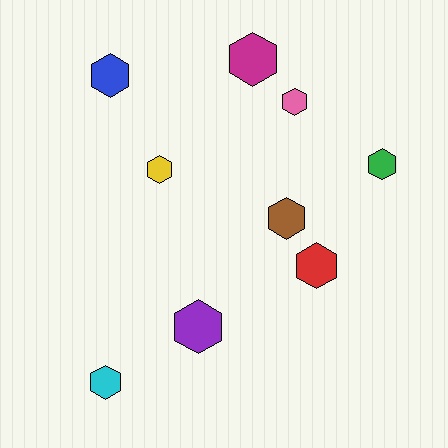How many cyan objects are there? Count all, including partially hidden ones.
There is 1 cyan object.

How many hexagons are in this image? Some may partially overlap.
There are 9 hexagons.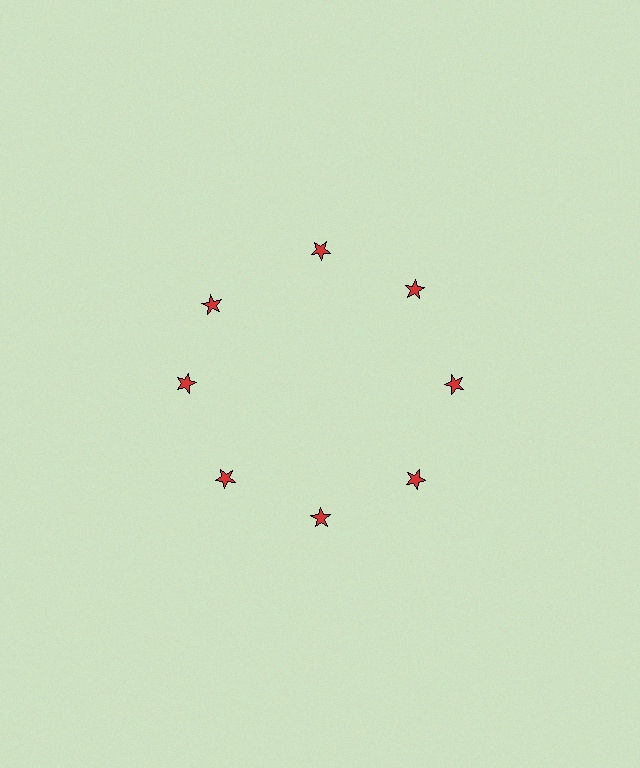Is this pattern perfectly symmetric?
No. The 8 red stars are arranged in a ring, but one element near the 10 o'clock position is rotated out of alignment along the ring, breaking the 8-fold rotational symmetry.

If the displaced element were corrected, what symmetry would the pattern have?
It would have 8-fold rotational symmetry — the pattern would map onto itself every 45 degrees.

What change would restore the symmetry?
The symmetry would be restored by rotating it back into even spacing with its neighbors so that all 8 stars sit at equal angles and equal distance from the center.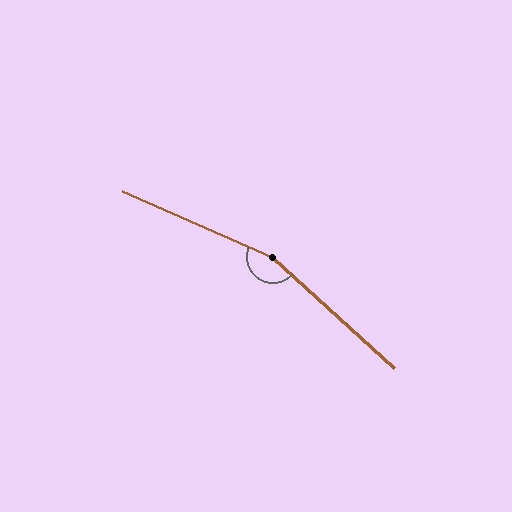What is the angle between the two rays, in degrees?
Approximately 161 degrees.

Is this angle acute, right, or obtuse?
It is obtuse.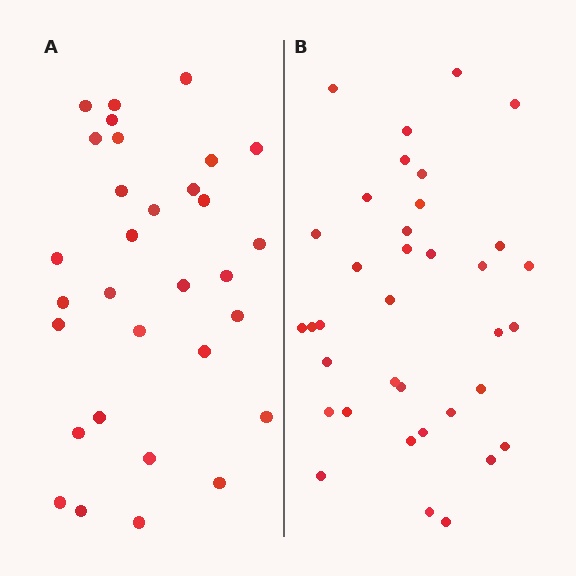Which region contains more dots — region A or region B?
Region B (the right region) has more dots.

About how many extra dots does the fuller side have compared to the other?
Region B has about 5 more dots than region A.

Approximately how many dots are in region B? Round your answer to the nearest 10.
About 40 dots. (The exact count is 36, which rounds to 40.)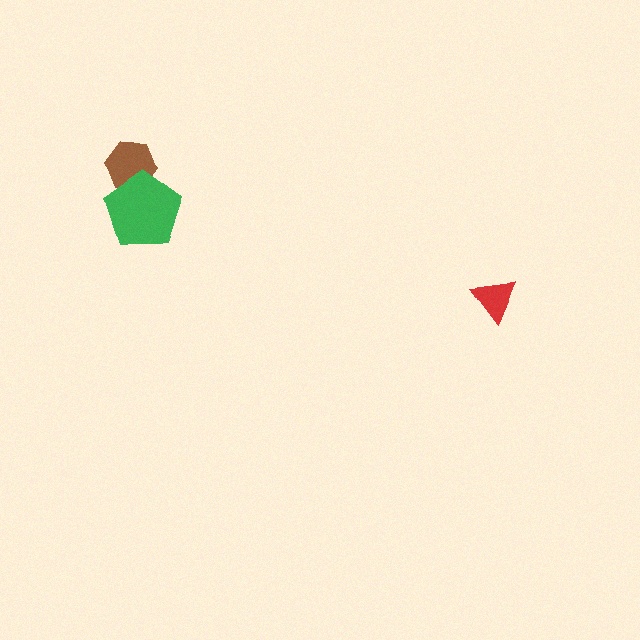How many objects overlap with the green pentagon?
1 object overlaps with the green pentagon.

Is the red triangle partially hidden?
No, no other shape covers it.